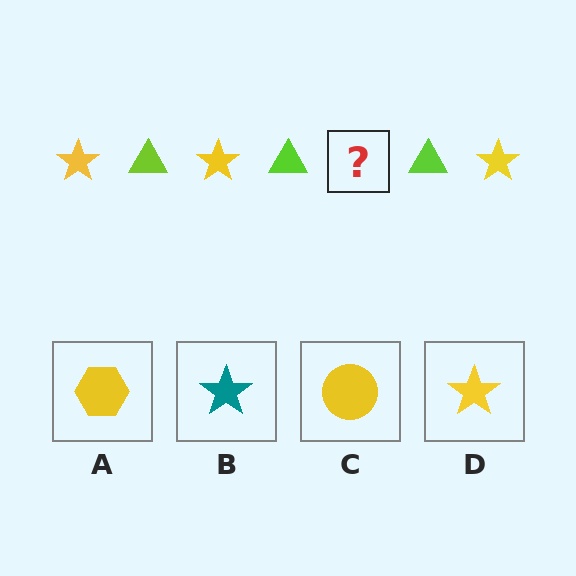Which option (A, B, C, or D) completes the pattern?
D.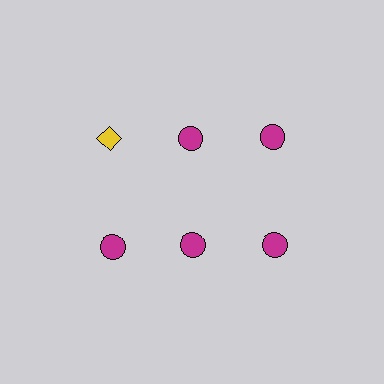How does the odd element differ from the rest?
It differs in both color (yellow instead of magenta) and shape (diamond instead of circle).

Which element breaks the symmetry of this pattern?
The yellow diamond in the top row, leftmost column breaks the symmetry. All other shapes are magenta circles.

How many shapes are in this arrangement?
There are 6 shapes arranged in a grid pattern.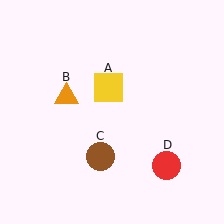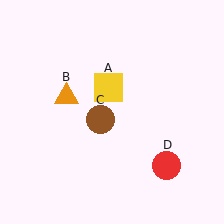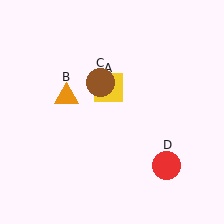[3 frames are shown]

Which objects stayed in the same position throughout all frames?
Yellow square (object A) and orange triangle (object B) and red circle (object D) remained stationary.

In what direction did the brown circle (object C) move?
The brown circle (object C) moved up.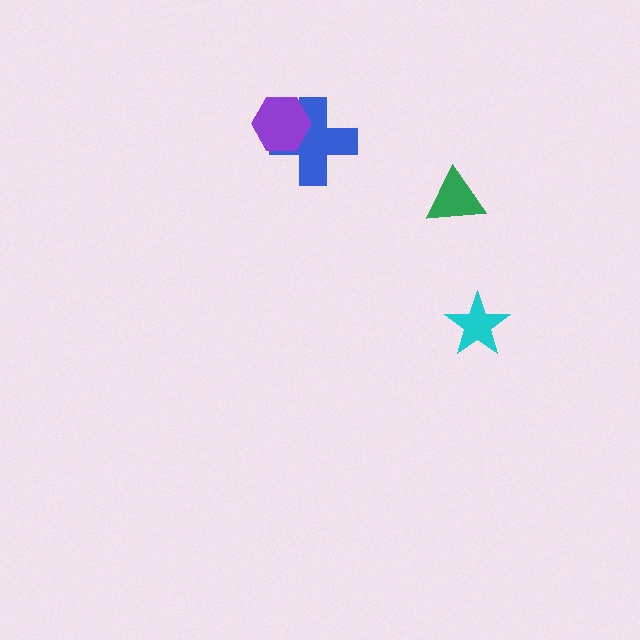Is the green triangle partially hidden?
No, no other shape covers it.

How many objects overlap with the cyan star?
0 objects overlap with the cyan star.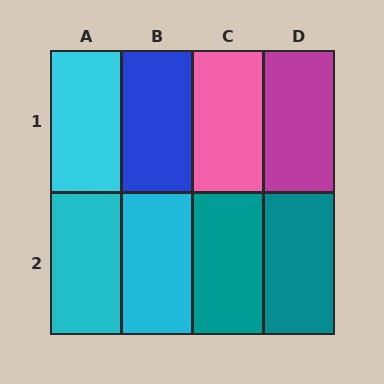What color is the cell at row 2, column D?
Teal.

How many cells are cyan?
3 cells are cyan.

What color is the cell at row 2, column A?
Cyan.